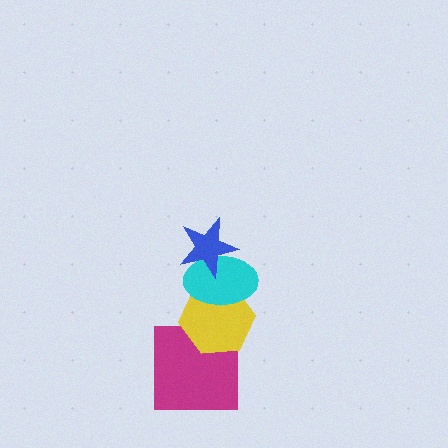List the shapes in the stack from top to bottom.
From top to bottom: the blue star, the cyan ellipse, the yellow hexagon, the magenta square.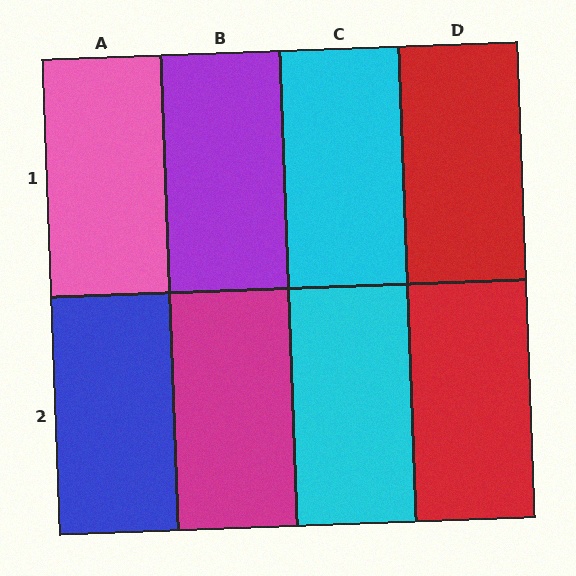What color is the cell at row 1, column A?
Pink.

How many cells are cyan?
2 cells are cyan.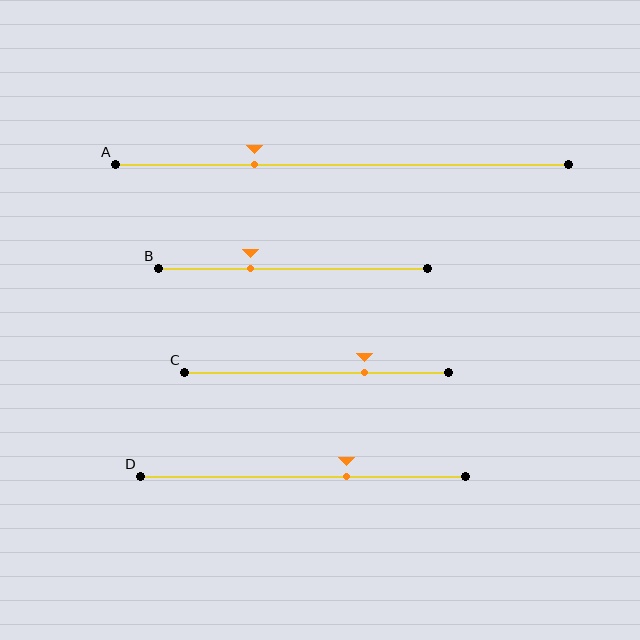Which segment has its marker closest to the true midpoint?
Segment D has its marker closest to the true midpoint.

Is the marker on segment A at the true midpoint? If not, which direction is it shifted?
No, the marker on segment A is shifted to the left by about 19% of the segment length.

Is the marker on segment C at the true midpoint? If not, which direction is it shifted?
No, the marker on segment C is shifted to the right by about 18% of the segment length.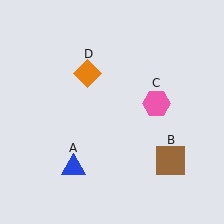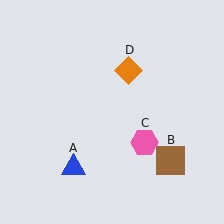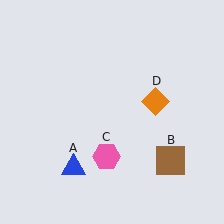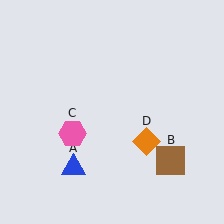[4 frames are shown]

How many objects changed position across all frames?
2 objects changed position: pink hexagon (object C), orange diamond (object D).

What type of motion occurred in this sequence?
The pink hexagon (object C), orange diamond (object D) rotated clockwise around the center of the scene.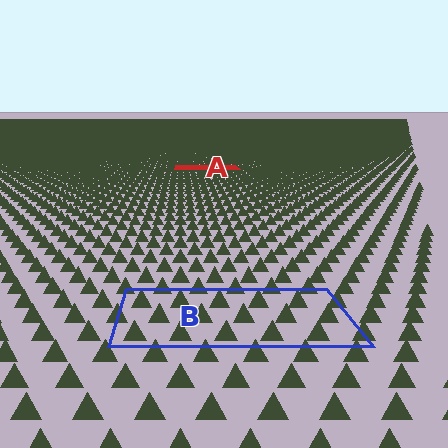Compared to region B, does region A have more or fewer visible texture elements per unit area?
Region A has more texture elements per unit area — they are packed more densely because it is farther away.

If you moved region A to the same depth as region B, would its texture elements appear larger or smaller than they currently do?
They would appear larger. At a closer depth, the same texture elements are projected at a bigger on-screen size.